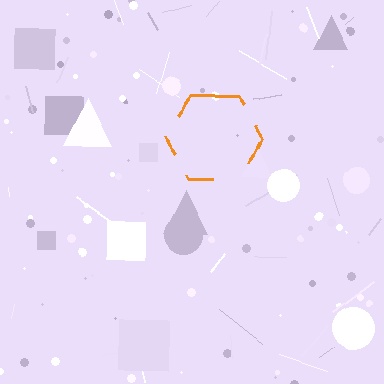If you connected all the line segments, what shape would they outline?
They would outline a hexagon.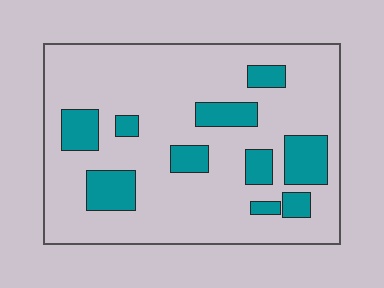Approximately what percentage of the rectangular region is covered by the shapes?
Approximately 20%.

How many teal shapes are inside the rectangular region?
10.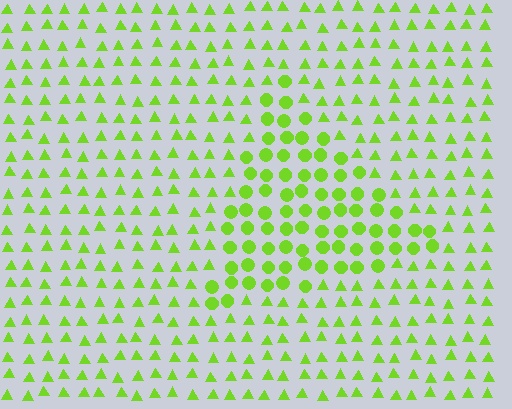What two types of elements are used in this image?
The image uses circles inside the triangle region and triangles outside it.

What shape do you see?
I see a triangle.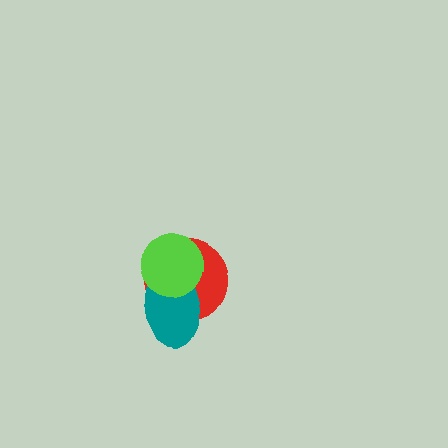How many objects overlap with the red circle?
2 objects overlap with the red circle.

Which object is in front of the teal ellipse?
The lime circle is in front of the teal ellipse.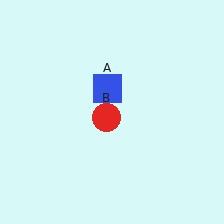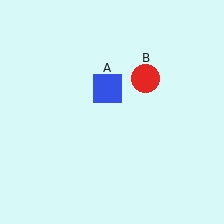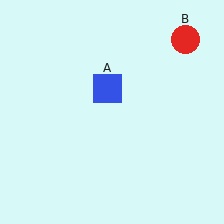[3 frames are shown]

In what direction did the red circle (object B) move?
The red circle (object B) moved up and to the right.